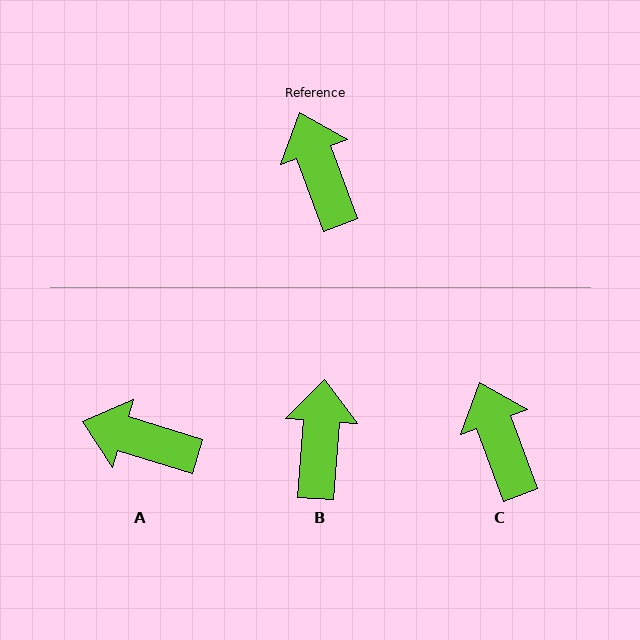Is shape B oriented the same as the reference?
No, it is off by about 24 degrees.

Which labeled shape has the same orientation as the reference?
C.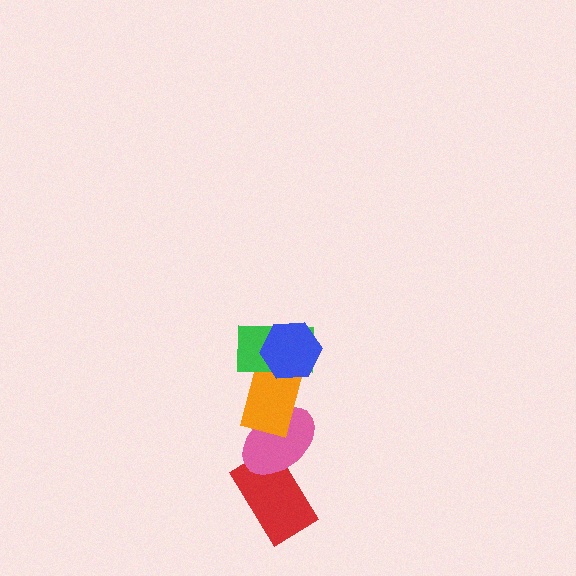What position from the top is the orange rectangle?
The orange rectangle is 3rd from the top.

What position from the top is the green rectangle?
The green rectangle is 2nd from the top.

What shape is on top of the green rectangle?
The blue hexagon is on top of the green rectangle.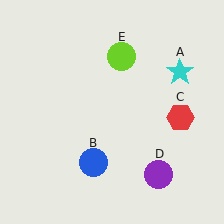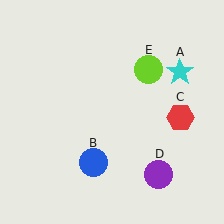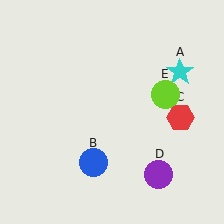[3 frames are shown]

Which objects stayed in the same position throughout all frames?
Cyan star (object A) and blue circle (object B) and red hexagon (object C) and purple circle (object D) remained stationary.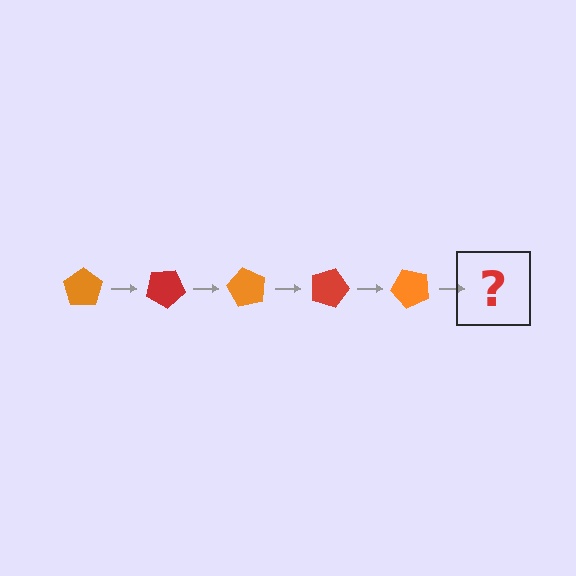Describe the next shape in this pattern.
It should be a red pentagon, rotated 150 degrees from the start.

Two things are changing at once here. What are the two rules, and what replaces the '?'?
The two rules are that it rotates 30 degrees each step and the color cycles through orange and red. The '?' should be a red pentagon, rotated 150 degrees from the start.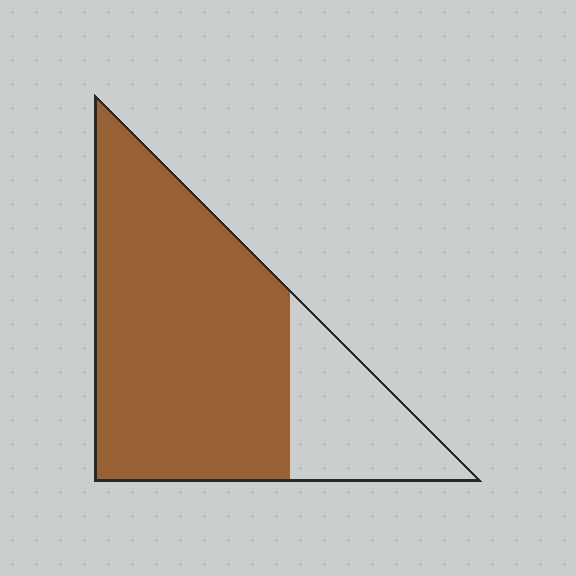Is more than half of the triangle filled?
Yes.